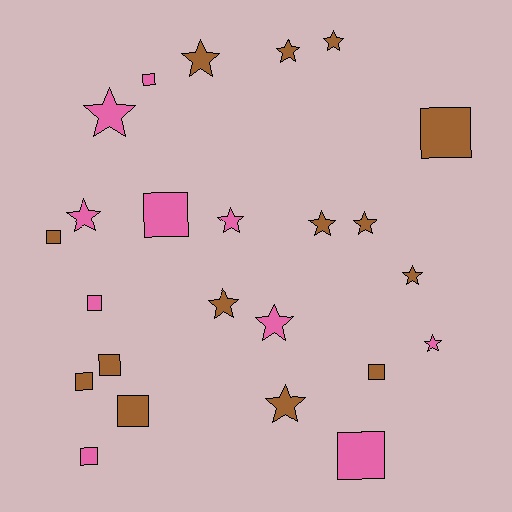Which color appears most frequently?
Brown, with 14 objects.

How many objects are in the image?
There are 24 objects.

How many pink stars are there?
There are 5 pink stars.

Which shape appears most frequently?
Star, with 13 objects.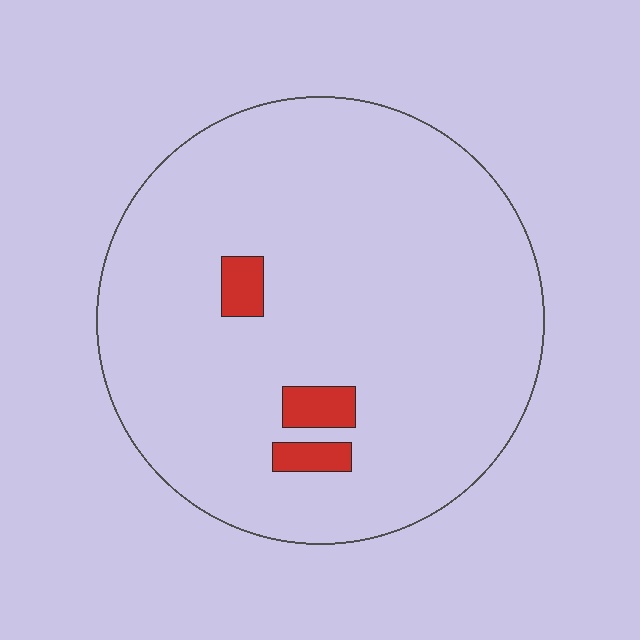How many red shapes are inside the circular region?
3.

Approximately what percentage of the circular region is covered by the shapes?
Approximately 5%.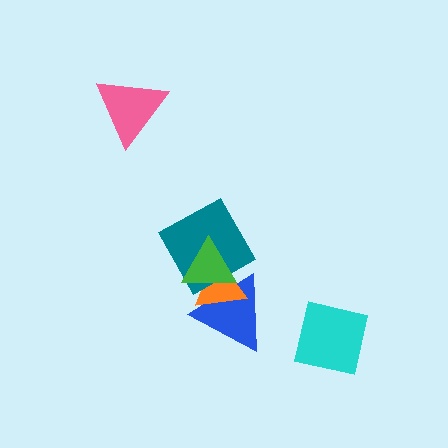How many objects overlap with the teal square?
3 objects overlap with the teal square.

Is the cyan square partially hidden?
No, no other shape covers it.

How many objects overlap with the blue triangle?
3 objects overlap with the blue triangle.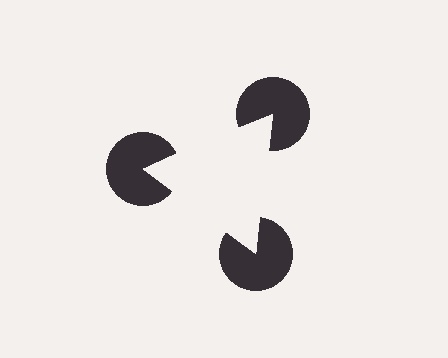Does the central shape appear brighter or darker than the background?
It typically appears slightly brighter than the background, even though no actual brightness change is drawn.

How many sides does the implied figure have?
3 sides.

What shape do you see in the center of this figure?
An illusory triangle — its edges are inferred from the aligned wedge cuts in the pac-man discs, not physically drawn.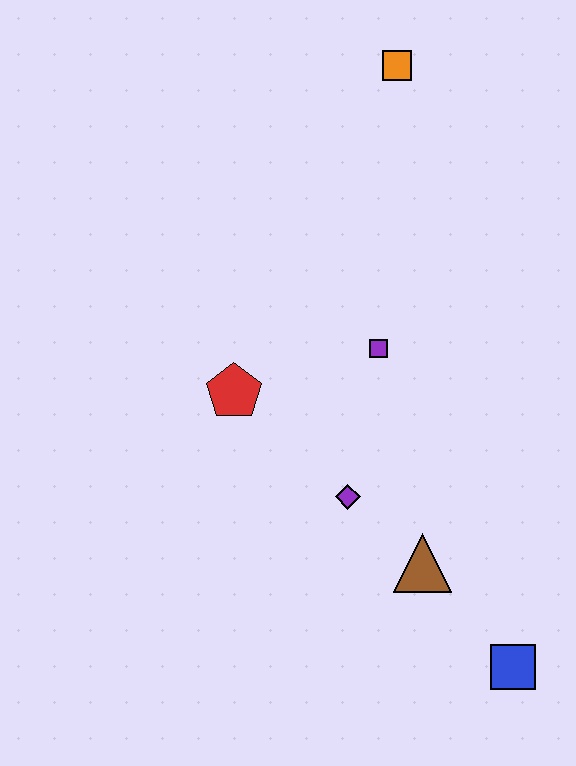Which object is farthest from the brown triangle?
The orange square is farthest from the brown triangle.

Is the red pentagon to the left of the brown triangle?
Yes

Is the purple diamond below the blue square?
No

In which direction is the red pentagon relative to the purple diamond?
The red pentagon is to the left of the purple diamond.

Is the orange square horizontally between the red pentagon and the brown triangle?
Yes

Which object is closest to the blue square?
The brown triangle is closest to the blue square.